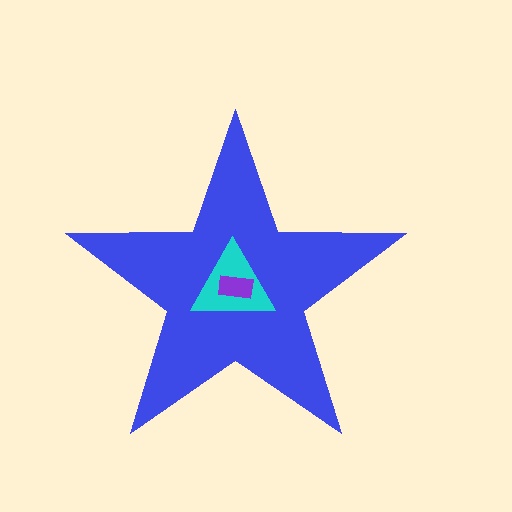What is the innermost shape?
The purple rectangle.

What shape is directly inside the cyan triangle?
The purple rectangle.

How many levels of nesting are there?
3.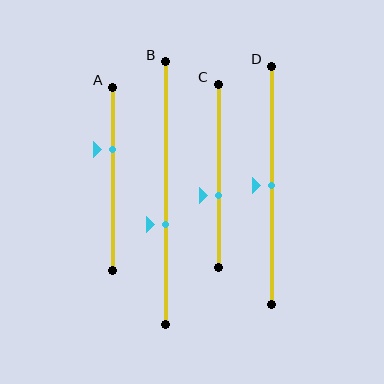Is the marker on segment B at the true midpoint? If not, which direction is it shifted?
No, the marker on segment B is shifted downward by about 12% of the segment length.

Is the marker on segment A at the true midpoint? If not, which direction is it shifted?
No, the marker on segment A is shifted upward by about 16% of the segment length.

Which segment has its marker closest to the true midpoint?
Segment D has its marker closest to the true midpoint.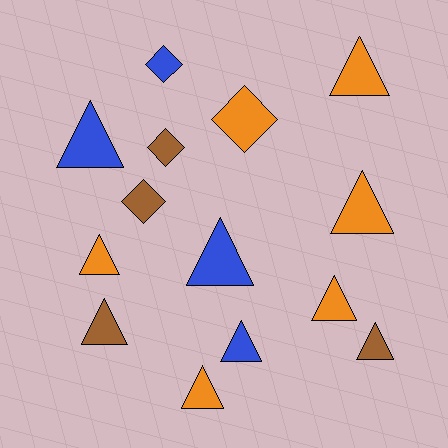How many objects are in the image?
There are 14 objects.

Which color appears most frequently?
Orange, with 6 objects.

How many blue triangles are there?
There are 3 blue triangles.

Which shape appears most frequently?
Triangle, with 10 objects.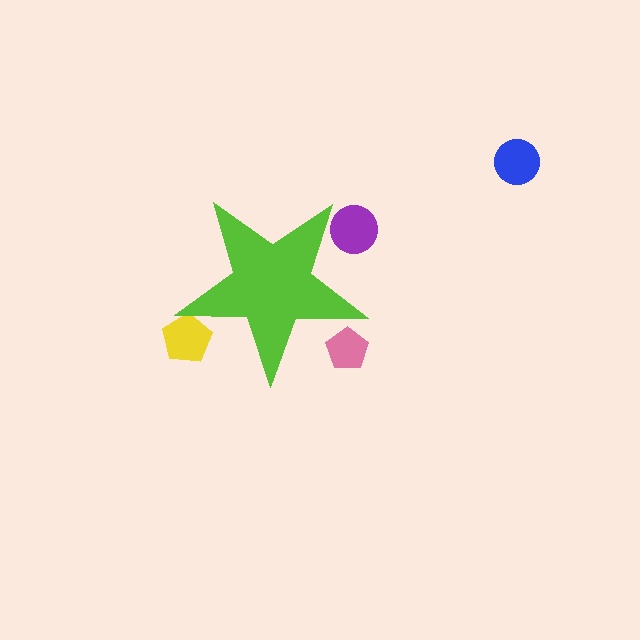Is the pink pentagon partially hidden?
Yes, the pink pentagon is partially hidden behind the lime star.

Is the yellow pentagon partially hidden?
Yes, the yellow pentagon is partially hidden behind the lime star.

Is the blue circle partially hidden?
No, the blue circle is fully visible.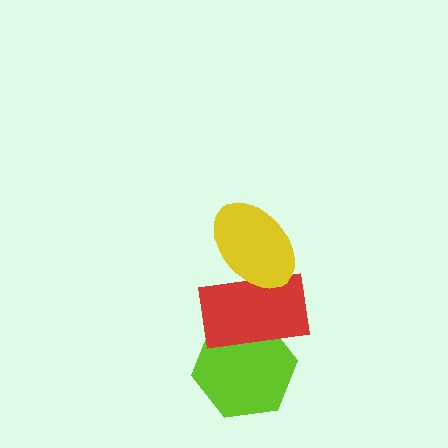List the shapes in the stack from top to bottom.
From top to bottom: the yellow ellipse, the red rectangle, the lime hexagon.